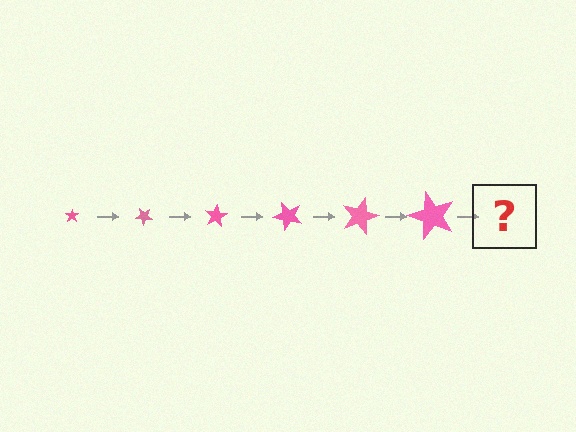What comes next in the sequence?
The next element should be a star, larger than the previous one and rotated 240 degrees from the start.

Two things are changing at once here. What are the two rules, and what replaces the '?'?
The two rules are that the star grows larger each step and it rotates 40 degrees each step. The '?' should be a star, larger than the previous one and rotated 240 degrees from the start.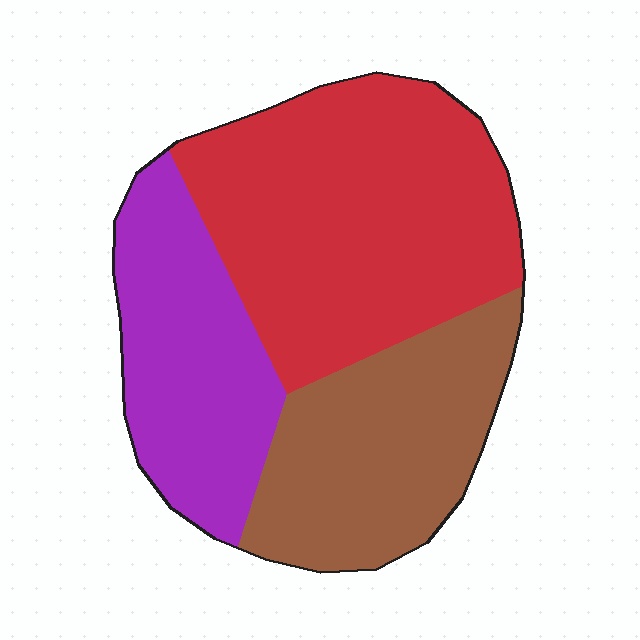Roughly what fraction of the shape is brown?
Brown takes up about one quarter (1/4) of the shape.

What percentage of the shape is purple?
Purple covers 26% of the shape.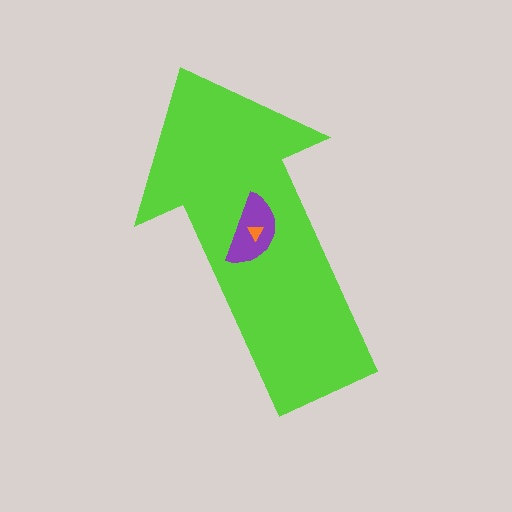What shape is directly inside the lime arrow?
The purple semicircle.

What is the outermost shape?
The lime arrow.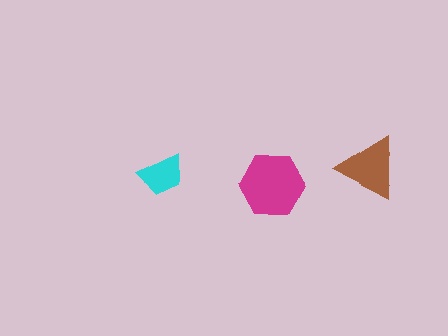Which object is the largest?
The magenta hexagon.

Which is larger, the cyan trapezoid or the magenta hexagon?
The magenta hexagon.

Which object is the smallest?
The cyan trapezoid.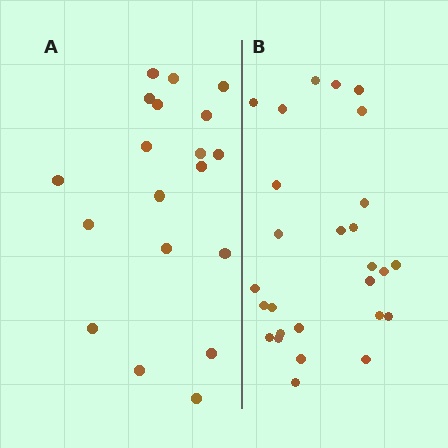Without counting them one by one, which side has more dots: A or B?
Region B (the right region) has more dots.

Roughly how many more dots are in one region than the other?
Region B has roughly 8 or so more dots than region A.